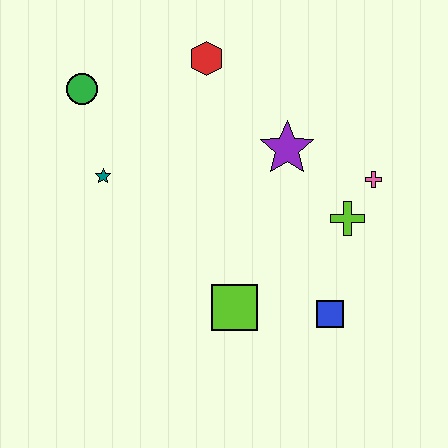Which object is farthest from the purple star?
The green circle is farthest from the purple star.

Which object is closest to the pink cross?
The lime cross is closest to the pink cross.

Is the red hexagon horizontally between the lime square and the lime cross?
No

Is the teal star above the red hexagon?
No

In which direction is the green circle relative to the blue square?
The green circle is to the left of the blue square.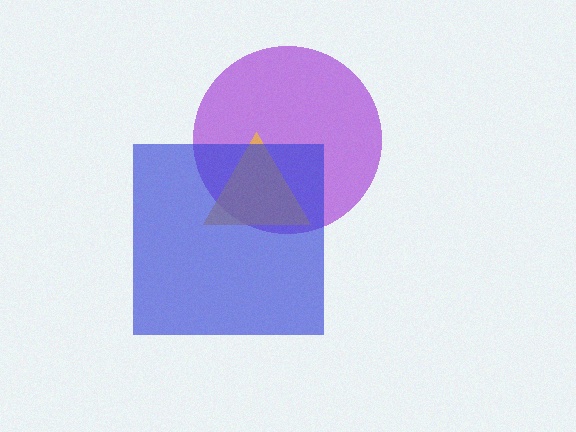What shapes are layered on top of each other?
The layered shapes are: a purple circle, a yellow triangle, a blue square.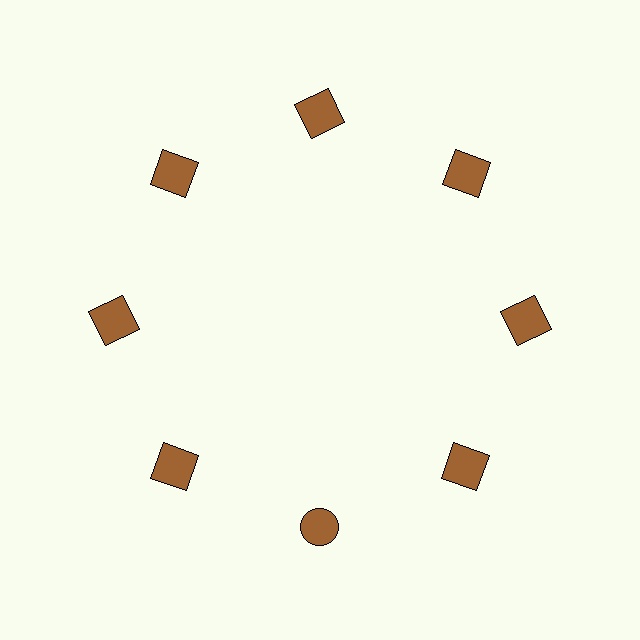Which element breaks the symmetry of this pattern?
The brown circle at roughly the 6 o'clock position breaks the symmetry. All other shapes are brown squares.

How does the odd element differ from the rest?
It has a different shape: circle instead of square.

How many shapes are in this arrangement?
There are 8 shapes arranged in a ring pattern.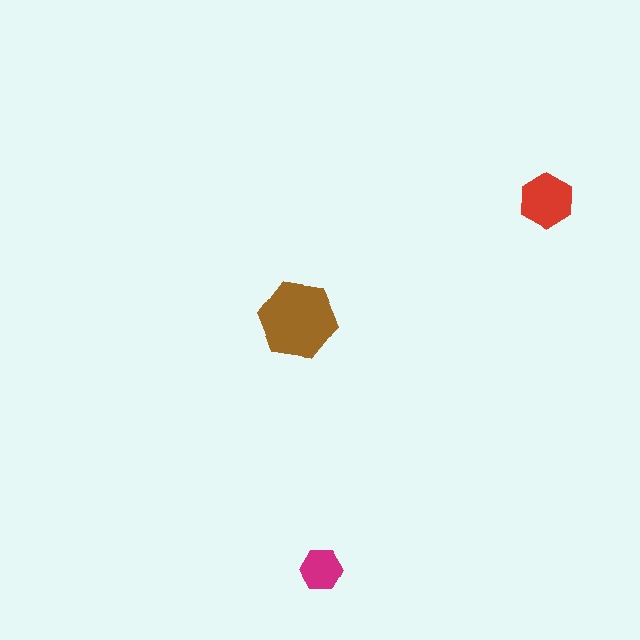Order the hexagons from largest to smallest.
the brown one, the red one, the magenta one.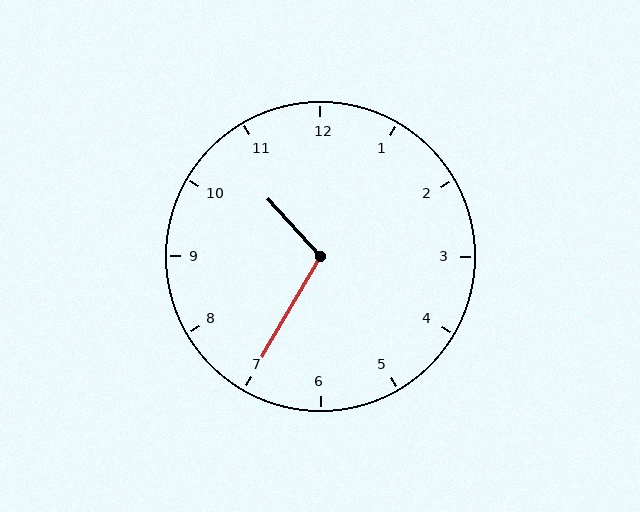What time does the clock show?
10:35.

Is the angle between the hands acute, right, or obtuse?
It is obtuse.